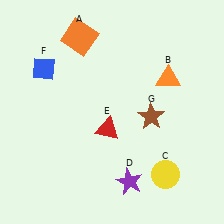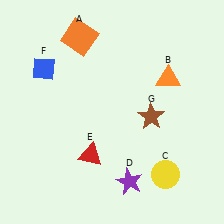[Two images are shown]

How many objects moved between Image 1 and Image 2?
1 object moved between the two images.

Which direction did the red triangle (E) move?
The red triangle (E) moved down.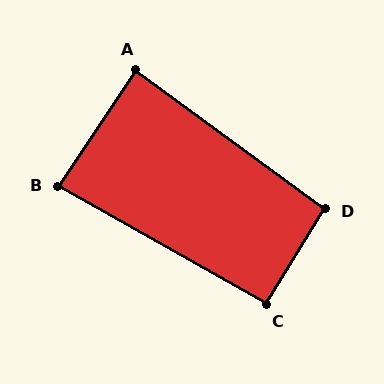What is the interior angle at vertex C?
Approximately 92 degrees (approximately right).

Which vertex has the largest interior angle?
D, at approximately 94 degrees.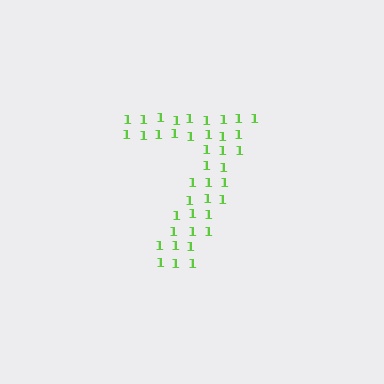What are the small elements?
The small elements are digit 1's.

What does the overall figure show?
The overall figure shows the digit 7.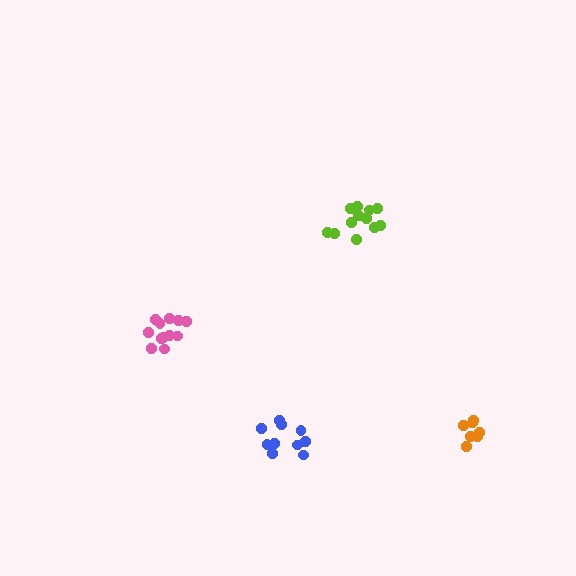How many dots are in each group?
Group 1: 12 dots, Group 2: 10 dots, Group 3: 12 dots, Group 4: 7 dots (41 total).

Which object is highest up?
The lime cluster is topmost.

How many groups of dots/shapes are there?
There are 4 groups.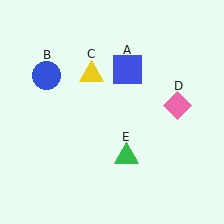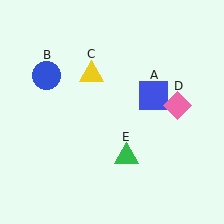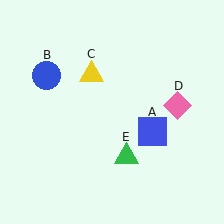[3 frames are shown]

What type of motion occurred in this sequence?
The blue square (object A) rotated clockwise around the center of the scene.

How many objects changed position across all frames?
1 object changed position: blue square (object A).